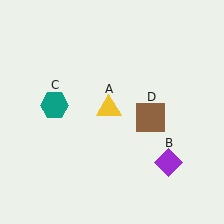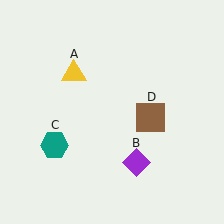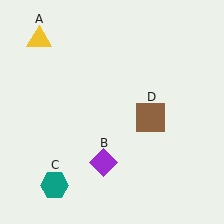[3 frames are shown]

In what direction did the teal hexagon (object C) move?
The teal hexagon (object C) moved down.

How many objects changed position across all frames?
3 objects changed position: yellow triangle (object A), purple diamond (object B), teal hexagon (object C).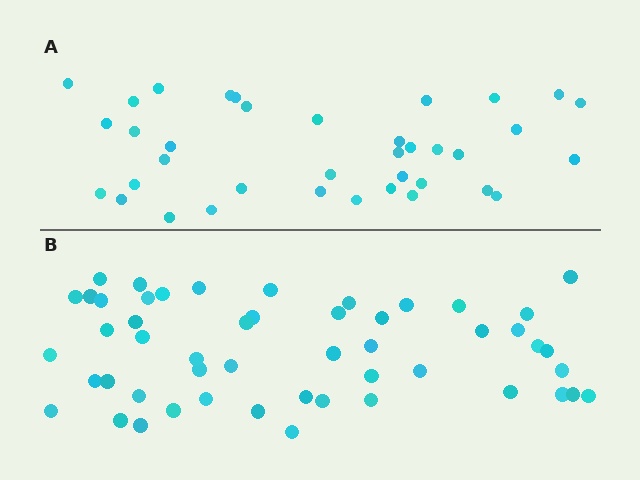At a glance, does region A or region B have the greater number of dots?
Region B (the bottom region) has more dots.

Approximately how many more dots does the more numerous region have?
Region B has approximately 15 more dots than region A.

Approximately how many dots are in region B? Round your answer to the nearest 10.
About 50 dots. (The exact count is 51, which rounds to 50.)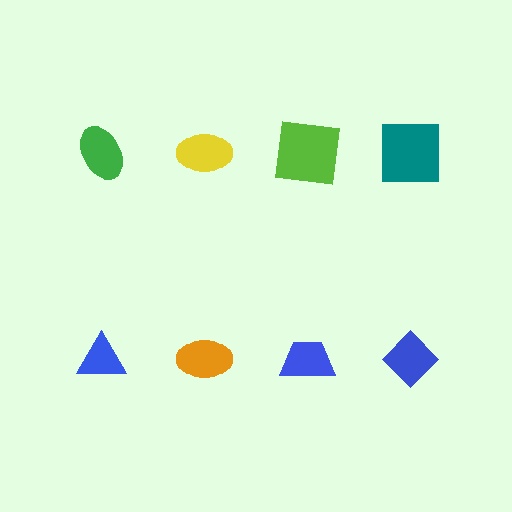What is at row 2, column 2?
An orange ellipse.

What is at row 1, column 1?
A green ellipse.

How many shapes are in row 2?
4 shapes.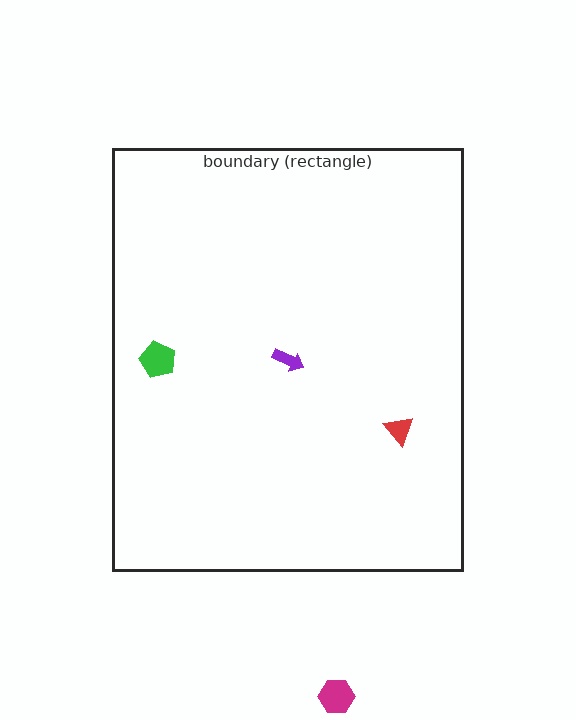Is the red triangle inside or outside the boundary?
Inside.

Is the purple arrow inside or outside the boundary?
Inside.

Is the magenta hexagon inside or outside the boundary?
Outside.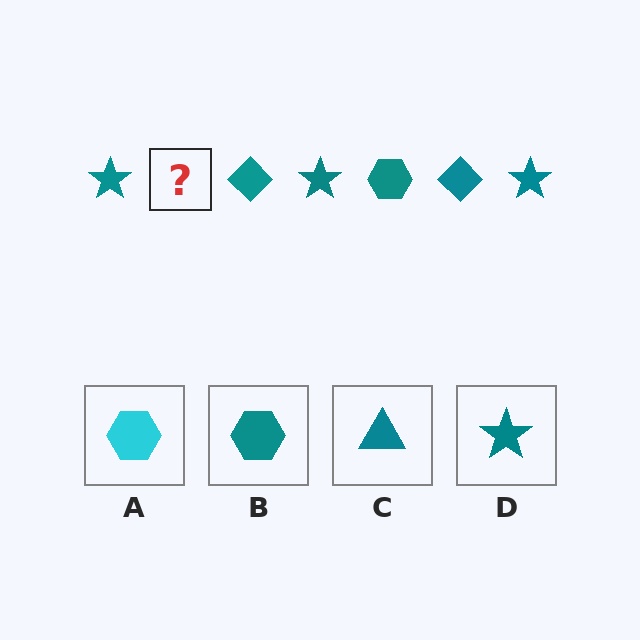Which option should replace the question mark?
Option B.